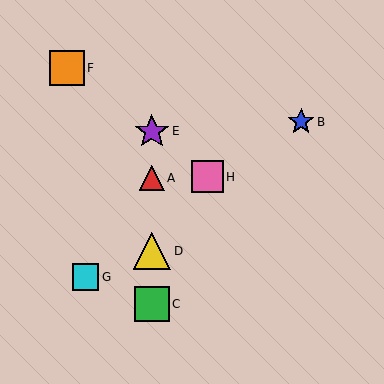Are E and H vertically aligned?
No, E is at x≈152 and H is at x≈207.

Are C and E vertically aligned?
Yes, both are at x≈152.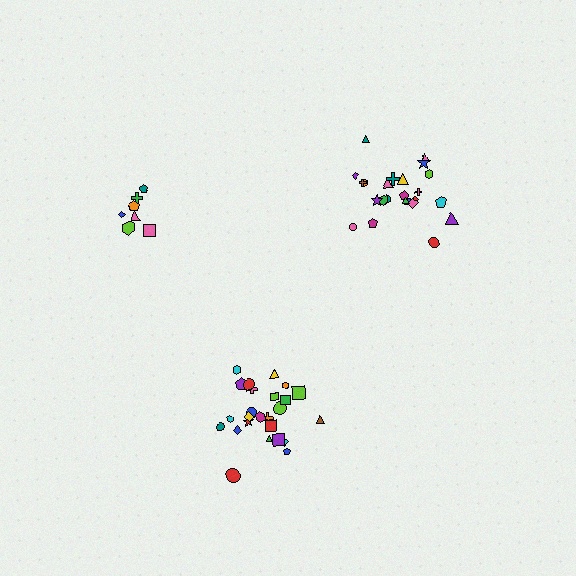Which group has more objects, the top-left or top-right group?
The top-right group.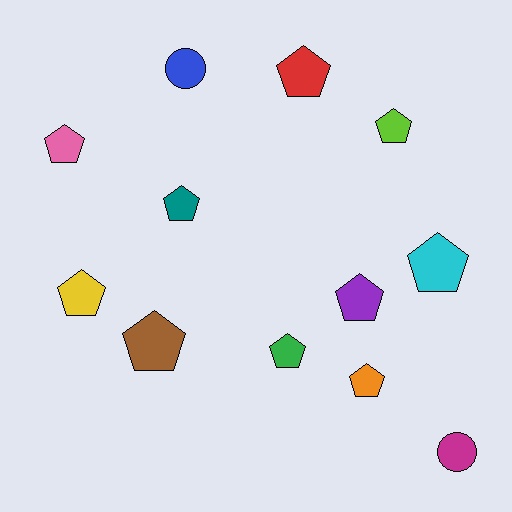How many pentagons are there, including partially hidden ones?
There are 10 pentagons.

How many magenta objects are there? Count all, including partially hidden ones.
There is 1 magenta object.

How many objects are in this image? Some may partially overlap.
There are 12 objects.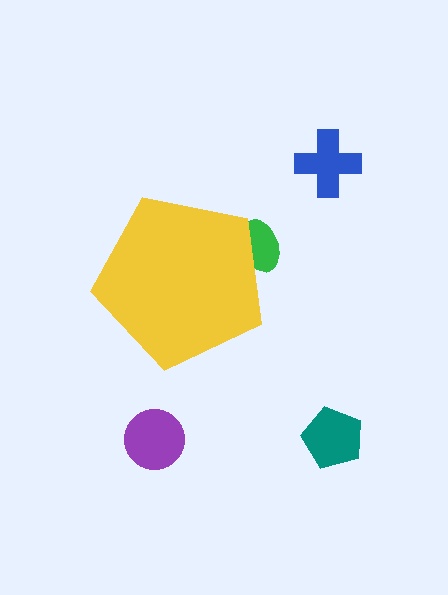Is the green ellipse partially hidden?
Yes, the green ellipse is partially hidden behind the yellow pentagon.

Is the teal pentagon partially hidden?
No, the teal pentagon is fully visible.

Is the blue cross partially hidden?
No, the blue cross is fully visible.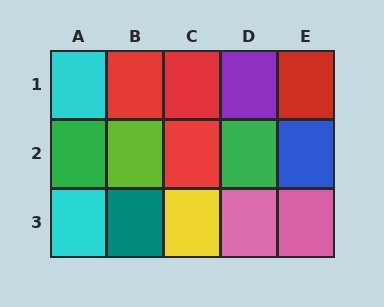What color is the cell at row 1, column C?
Red.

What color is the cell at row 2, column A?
Green.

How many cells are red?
4 cells are red.